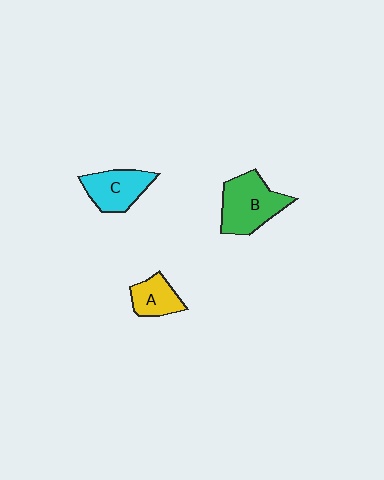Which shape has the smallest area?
Shape A (yellow).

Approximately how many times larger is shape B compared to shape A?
Approximately 1.8 times.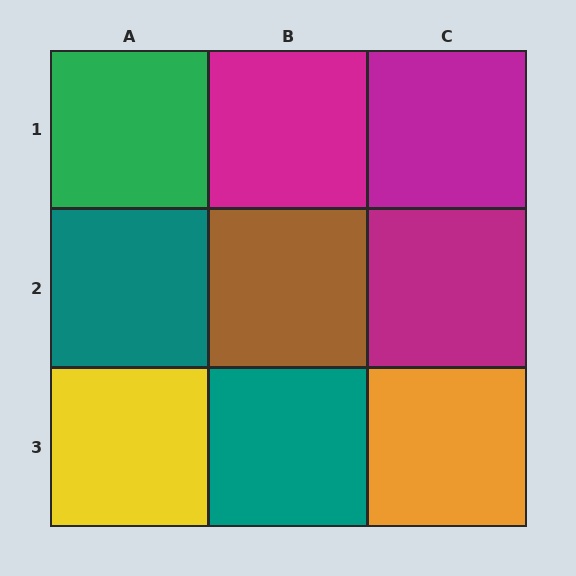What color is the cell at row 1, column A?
Green.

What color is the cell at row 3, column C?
Orange.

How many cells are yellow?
1 cell is yellow.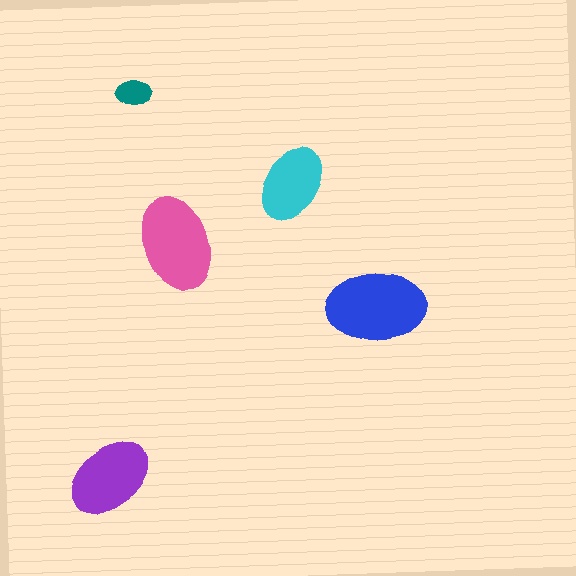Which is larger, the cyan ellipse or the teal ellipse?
The cyan one.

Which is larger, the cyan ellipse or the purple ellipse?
The purple one.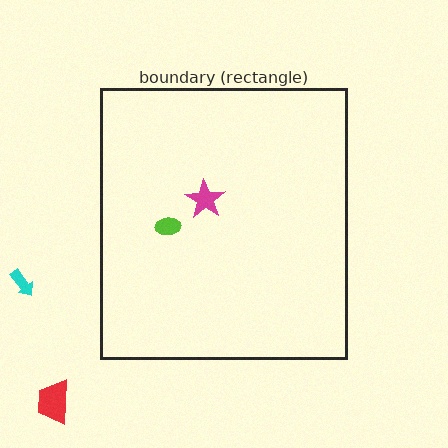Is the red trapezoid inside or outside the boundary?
Outside.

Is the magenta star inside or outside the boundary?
Inside.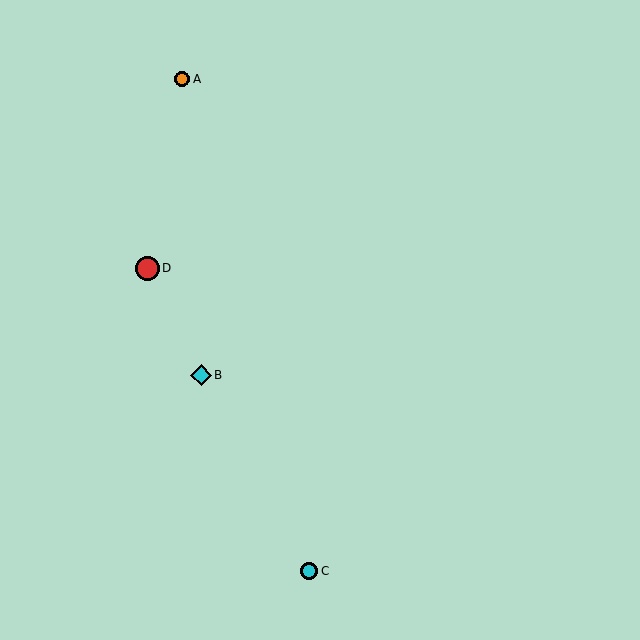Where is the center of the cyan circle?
The center of the cyan circle is at (309, 571).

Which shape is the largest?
The red circle (labeled D) is the largest.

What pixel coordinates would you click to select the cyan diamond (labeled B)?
Click at (201, 375) to select the cyan diamond B.